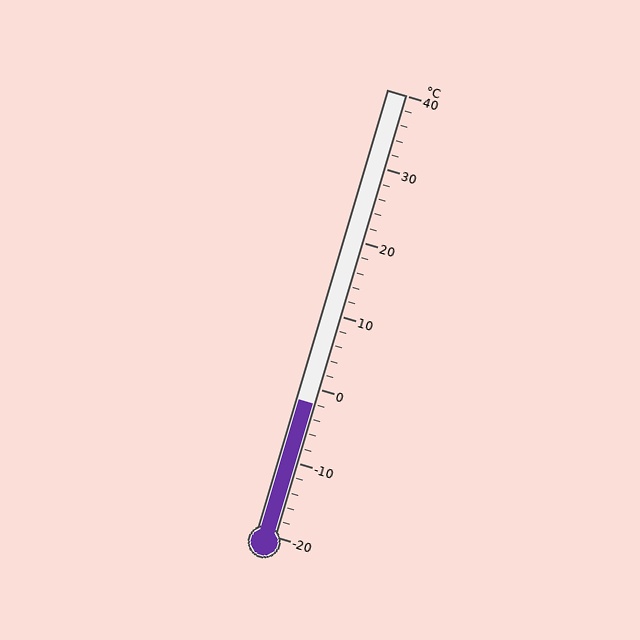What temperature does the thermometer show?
The thermometer shows approximately -2°C.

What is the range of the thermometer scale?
The thermometer scale ranges from -20°C to 40°C.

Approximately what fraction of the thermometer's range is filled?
The thermometer is filled to approximately 30% of its range.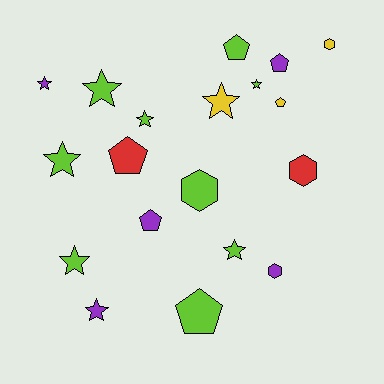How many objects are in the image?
There are 19 objects.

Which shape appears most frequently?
Star, with 9 objects.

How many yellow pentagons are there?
There is 1 yellow pentagon.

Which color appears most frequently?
Lime, with 9 objects.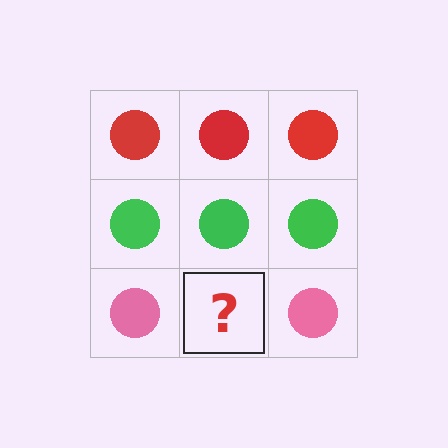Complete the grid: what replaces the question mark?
The question mark should be replaced with a pink circle.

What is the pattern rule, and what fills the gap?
The rule is that each row has a consistent color. The gap should be filled with a pink circle.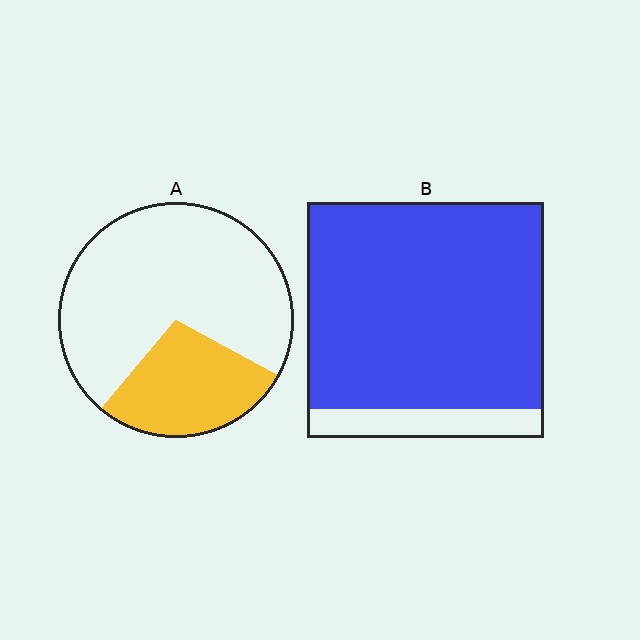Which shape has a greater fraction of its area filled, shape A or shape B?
Shape B.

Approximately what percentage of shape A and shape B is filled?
A is approximately 30% and B is approximately 90%.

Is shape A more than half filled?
No.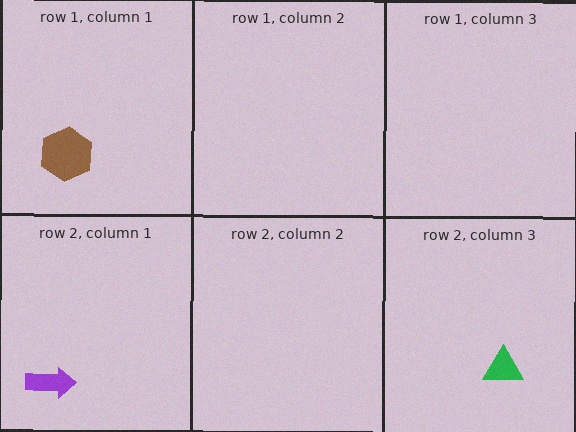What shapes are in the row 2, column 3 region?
The green triangle.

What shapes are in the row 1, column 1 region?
The brown hexagon.